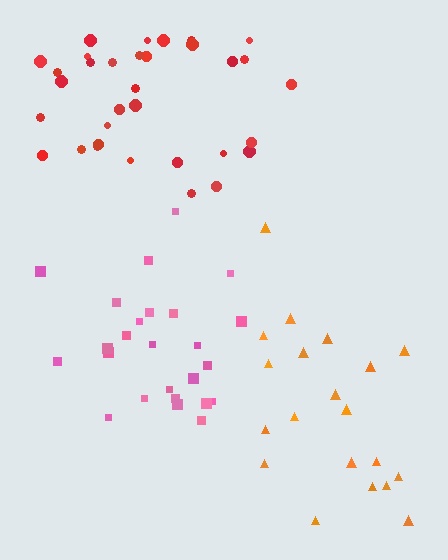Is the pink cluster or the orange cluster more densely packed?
Pink.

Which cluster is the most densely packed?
Pink.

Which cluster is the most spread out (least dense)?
Orange.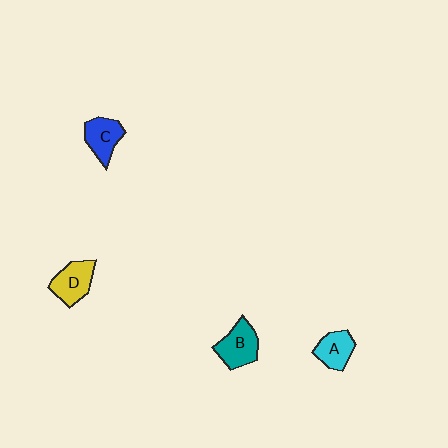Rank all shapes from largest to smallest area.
From largest to smallest: B (teal), D (yellow), C (blue), A (cyan).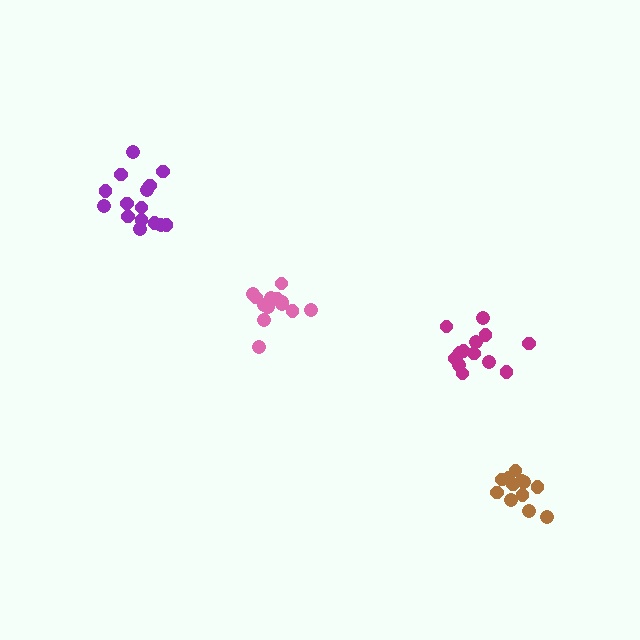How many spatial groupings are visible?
There are 4 spatial groupings.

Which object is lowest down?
The brown cluster is bottommost.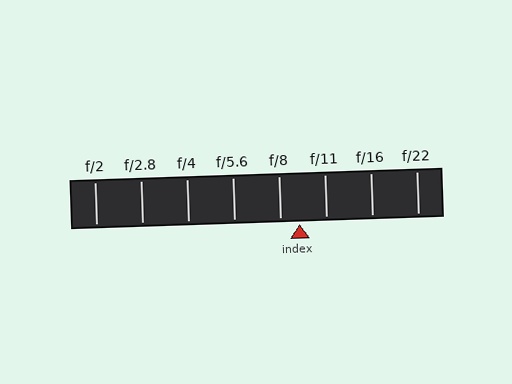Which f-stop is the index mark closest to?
The index mark is closest to f/8.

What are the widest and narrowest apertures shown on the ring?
The widest aperture shown is f/2 and the narrowest is f/22.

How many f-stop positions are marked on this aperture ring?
There are 8 f-stop positions marked.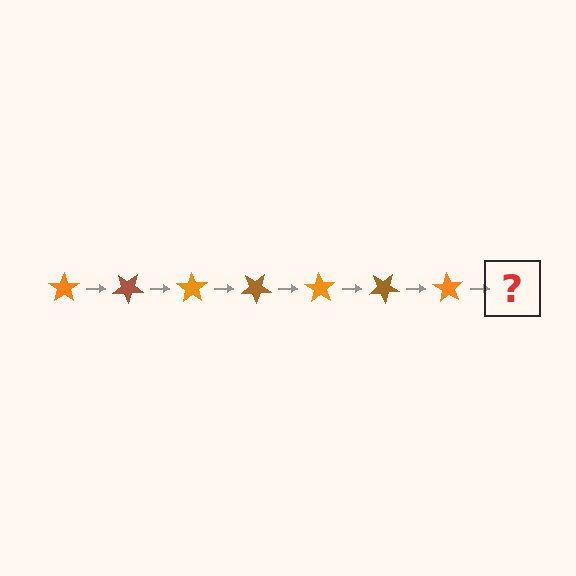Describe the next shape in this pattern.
It should be a brown star, rotated 245 degrees from the start.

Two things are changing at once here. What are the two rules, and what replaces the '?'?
The two rules are that it rotates 35 degrees each step and the color cycles through orange and brown. The '?' should be a brown star, rotated 245 degrees from the start.